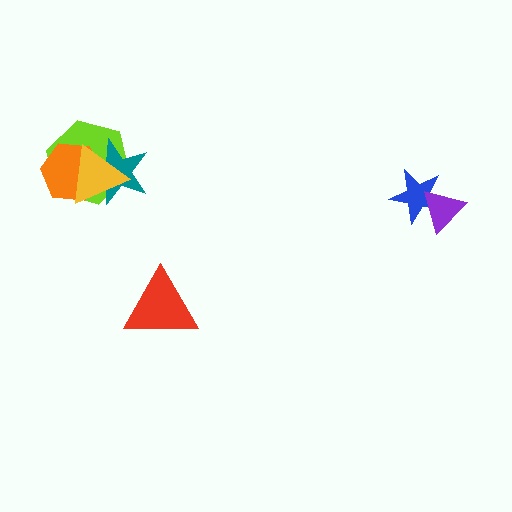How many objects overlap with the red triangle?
0 objects overlap with the red triangle.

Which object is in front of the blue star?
The purple triangle is in front of the blue star.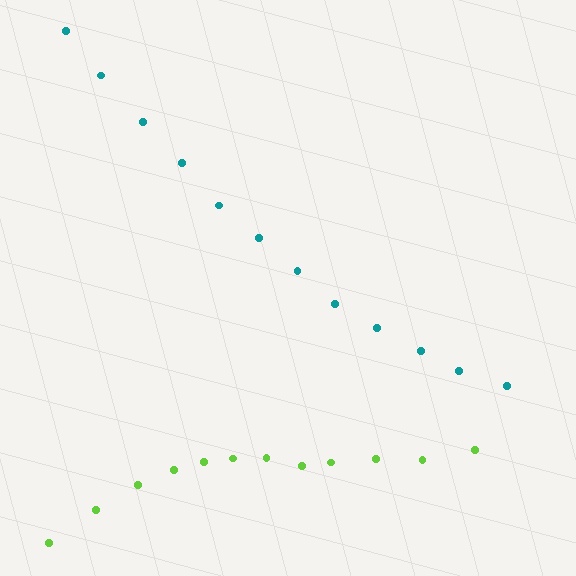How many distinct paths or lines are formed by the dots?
There are 2 distinct paths.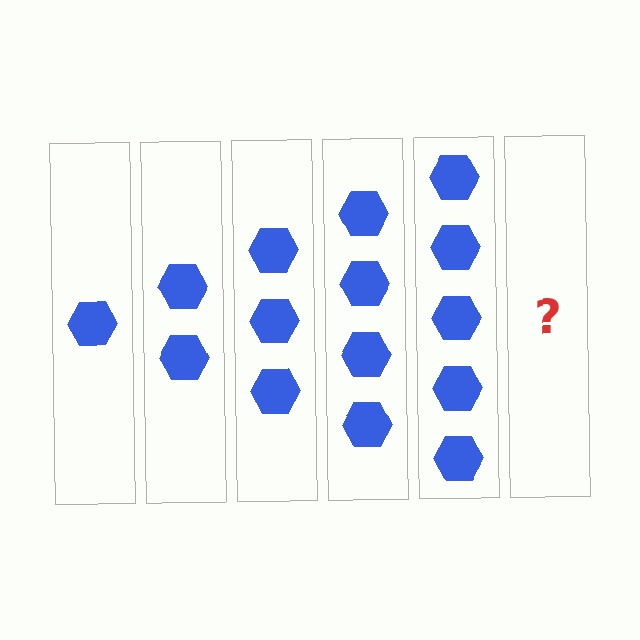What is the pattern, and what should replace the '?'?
The pattern is that each step adds one more hexagon. The '?' should be 6 hexagons.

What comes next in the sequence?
The next element should be 6 hexagons.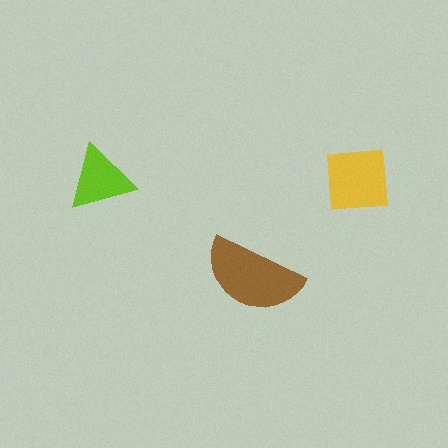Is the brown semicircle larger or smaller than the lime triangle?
Larger.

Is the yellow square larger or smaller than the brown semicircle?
Smaller.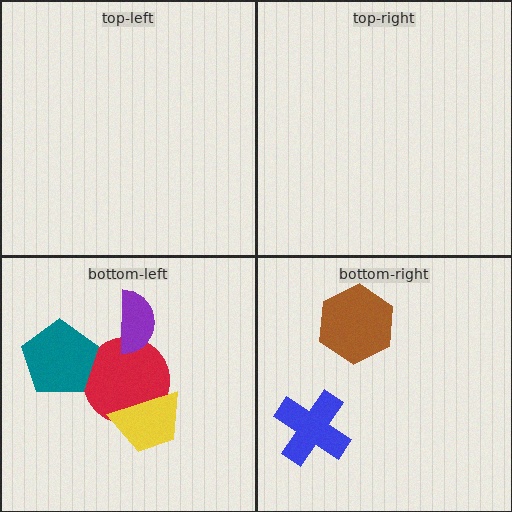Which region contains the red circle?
The bottom-left region.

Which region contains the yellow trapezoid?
The bottom-left region.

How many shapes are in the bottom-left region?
4.